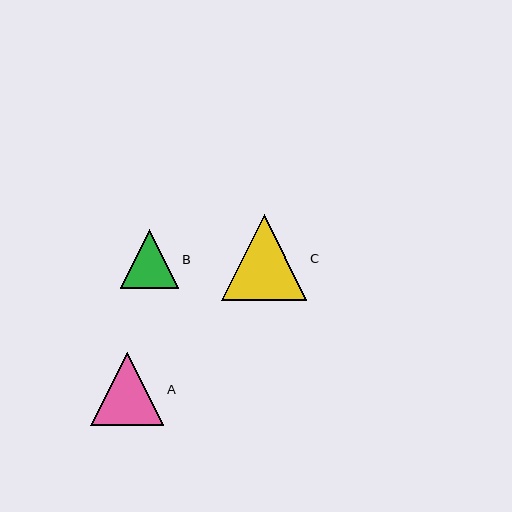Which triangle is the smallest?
Triangle B is the smallest with a size of approximately 59 pixels.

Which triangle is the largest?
Triangle C is the largest with a size of approximately 86 pixels.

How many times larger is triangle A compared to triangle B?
Triangle A is approximately 1.2 times the size of triangle B.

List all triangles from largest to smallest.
From largest to smallest: C, A, B.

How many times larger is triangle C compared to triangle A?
Triangle C is approximately 1.2 times the size of triangle A.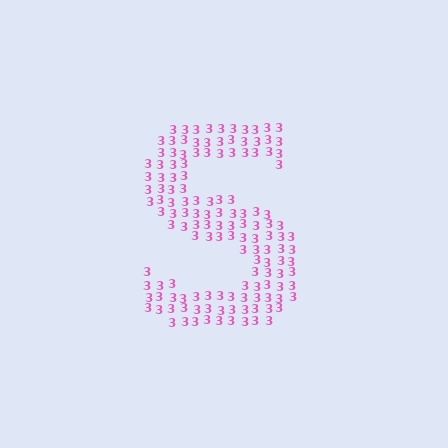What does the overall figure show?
The overall figure shows the letter S.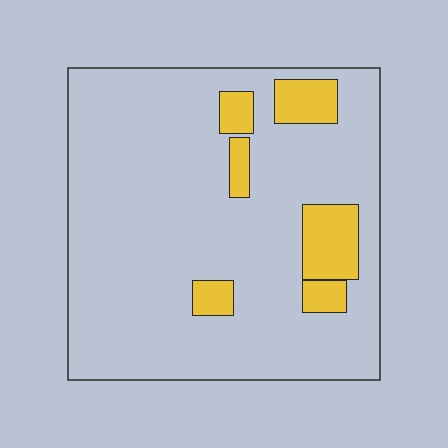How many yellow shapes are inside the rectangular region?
6.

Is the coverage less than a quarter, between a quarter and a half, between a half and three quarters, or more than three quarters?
Less than a quarter.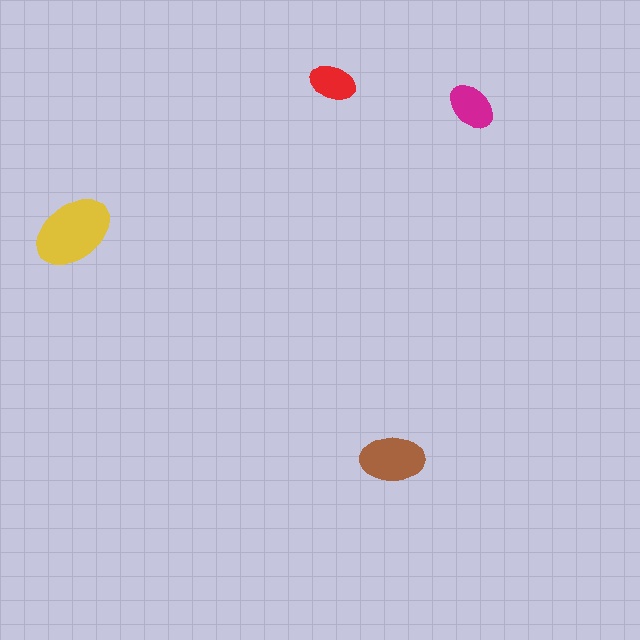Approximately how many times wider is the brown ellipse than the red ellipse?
About 1.5 times wider.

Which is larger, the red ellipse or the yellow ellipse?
The yellow one.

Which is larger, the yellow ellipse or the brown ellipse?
The yellow one.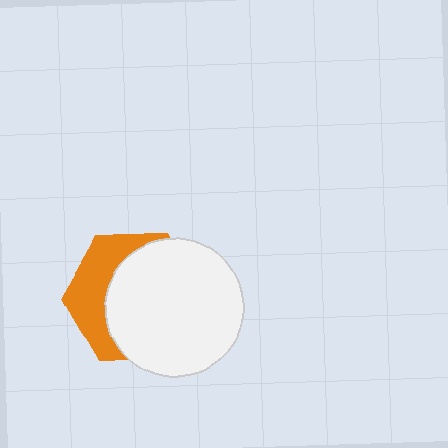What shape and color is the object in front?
The object in front is a white circle.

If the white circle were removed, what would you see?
You would see the complete orange hexagon.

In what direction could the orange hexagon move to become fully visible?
The orange hexagon could move left. That would shift it out from behind the white circle entirely.